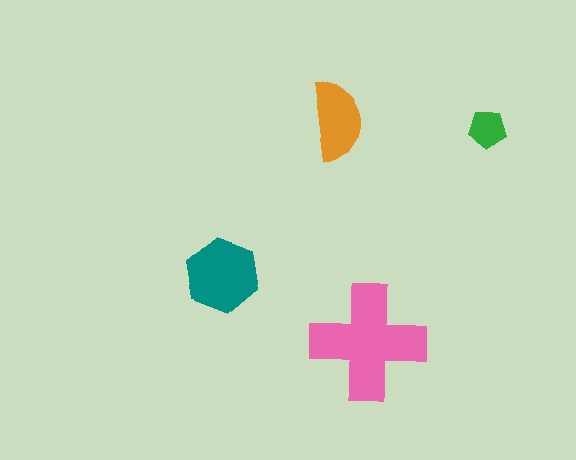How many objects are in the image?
There are 4 objects in the image.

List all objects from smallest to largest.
The green pentagon, the orange semicircle, the teal hexagon, the pink cross.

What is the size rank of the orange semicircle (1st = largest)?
3rd.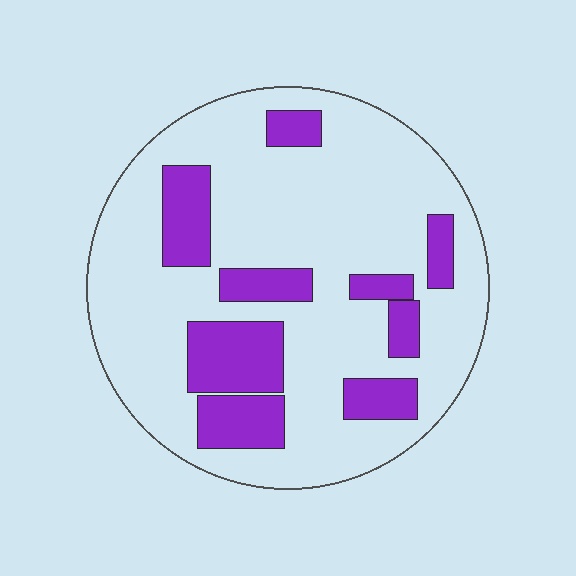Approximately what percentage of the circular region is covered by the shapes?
Approximately 25%.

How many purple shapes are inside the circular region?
9.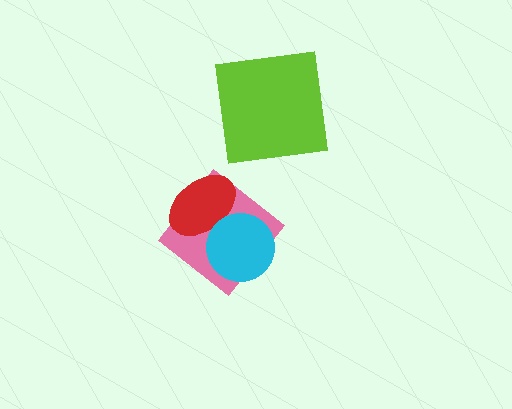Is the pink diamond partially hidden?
Yes, it is partially covered by another shape.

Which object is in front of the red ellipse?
The cyan circle is in front of the red ellipse.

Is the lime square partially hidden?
No, no other shape covers it.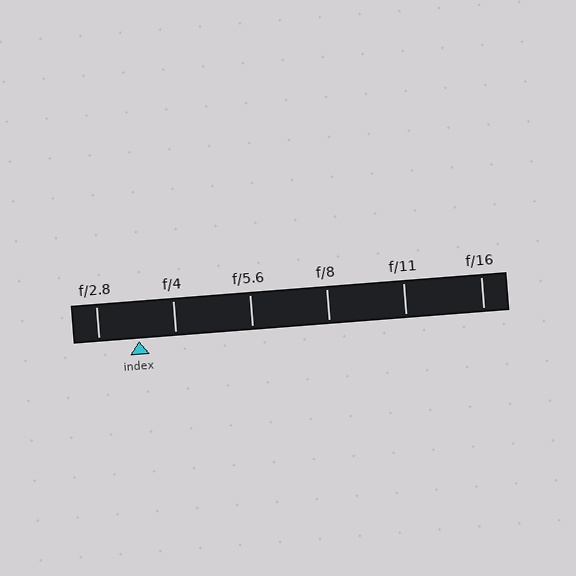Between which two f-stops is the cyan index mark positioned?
The index mark is between f/2.8 and f/4.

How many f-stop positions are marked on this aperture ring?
There are 6 f-stop positions marked.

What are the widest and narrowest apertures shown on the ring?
The widest aperture shown is f/2.8 and the narrowest is f/16.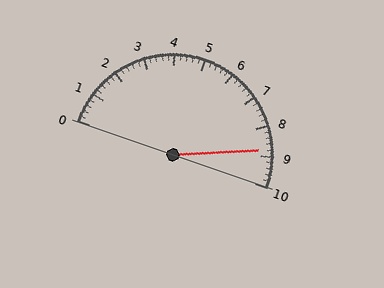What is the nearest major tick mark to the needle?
The nearest major tick mark is 9.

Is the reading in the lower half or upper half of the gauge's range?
The reading is in the upper half of the range (0 to 10).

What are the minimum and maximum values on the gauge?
The gauge ranges from 0 to 10.